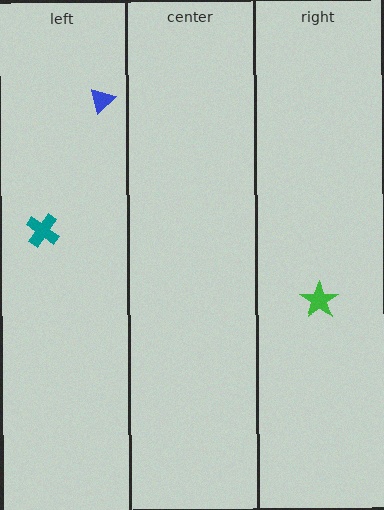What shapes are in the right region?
The green star.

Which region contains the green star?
The right region.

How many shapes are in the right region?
1.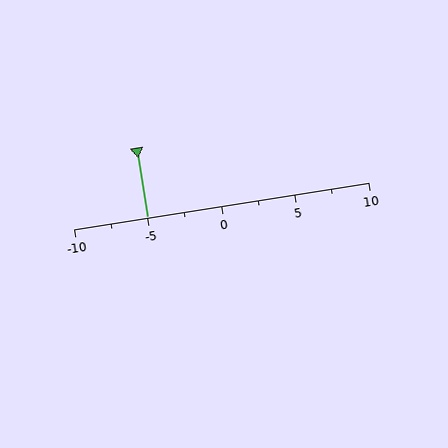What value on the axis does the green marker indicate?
The marker indicates approximately -5.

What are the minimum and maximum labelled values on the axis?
The axis runs from -10 to 10.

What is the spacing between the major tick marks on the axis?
The major ticks are spaced 5 apart.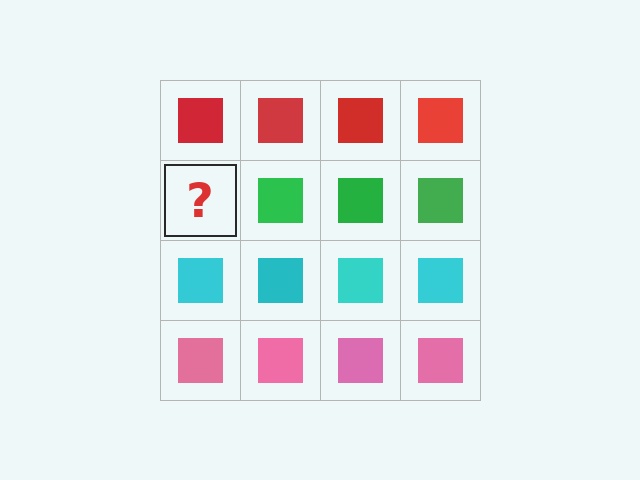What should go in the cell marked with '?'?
The missing cell should contain a green square.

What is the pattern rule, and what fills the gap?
The rule is that each row has a consistent color. The gap should be filled with a green square.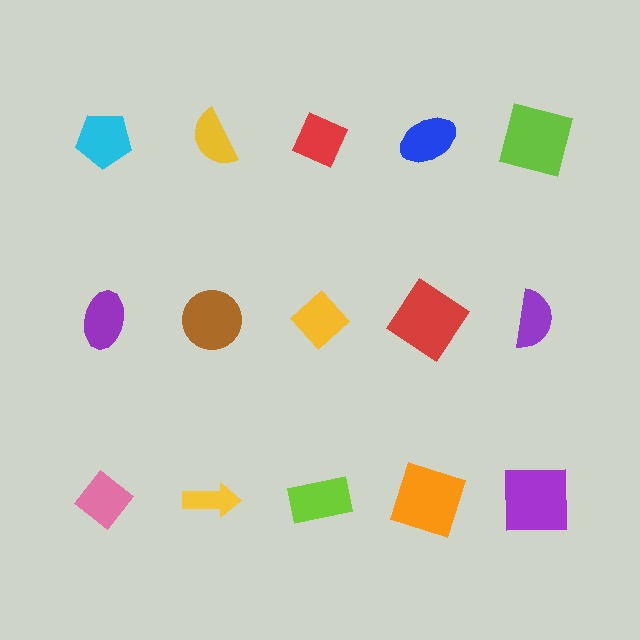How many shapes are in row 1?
5 shapes.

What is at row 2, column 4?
A red diamond.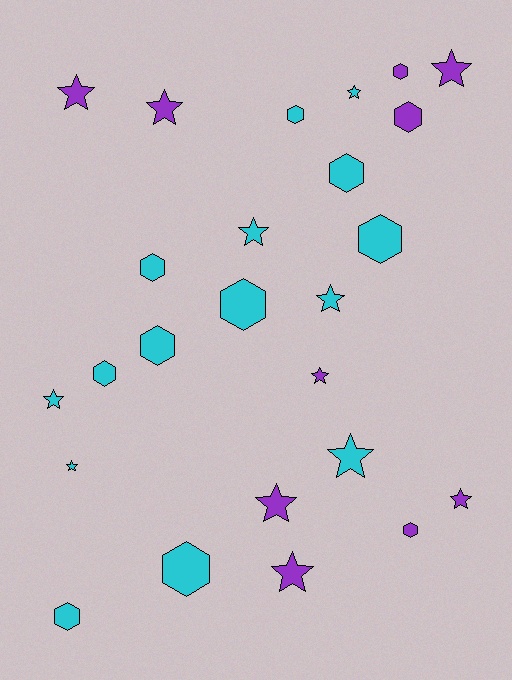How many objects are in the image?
There are 25 objects.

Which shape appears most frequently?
Star, with 13 objects.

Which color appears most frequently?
Cyan, with 15 objects.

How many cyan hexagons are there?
There are 9 cyan hexagons.